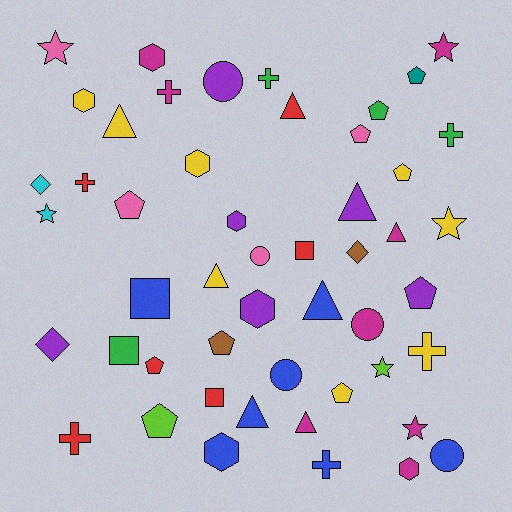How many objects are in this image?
There are 50 objects.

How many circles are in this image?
There are 5 circles.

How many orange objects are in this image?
There are no orange objects.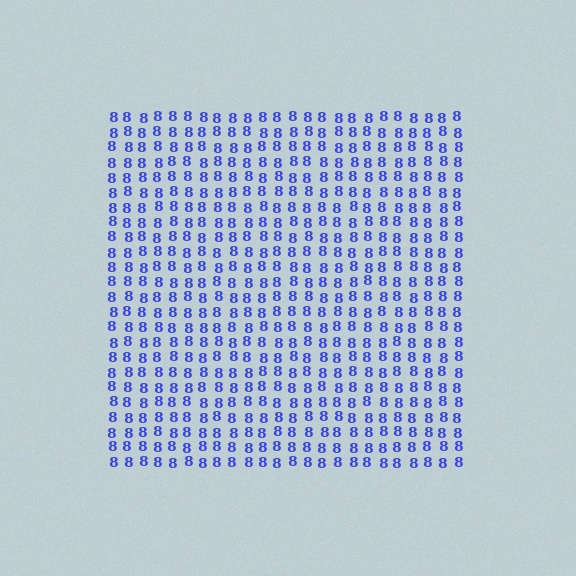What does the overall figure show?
The overall figure shows a square.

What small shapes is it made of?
It is made of small digit 8's.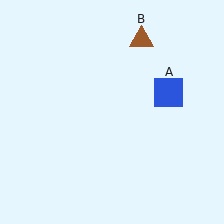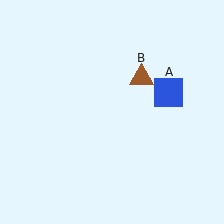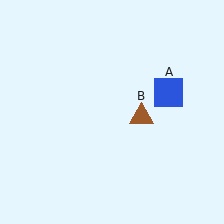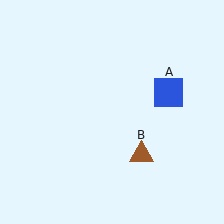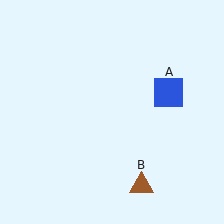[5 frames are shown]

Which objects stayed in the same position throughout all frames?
Blue square (object A) remained stationary.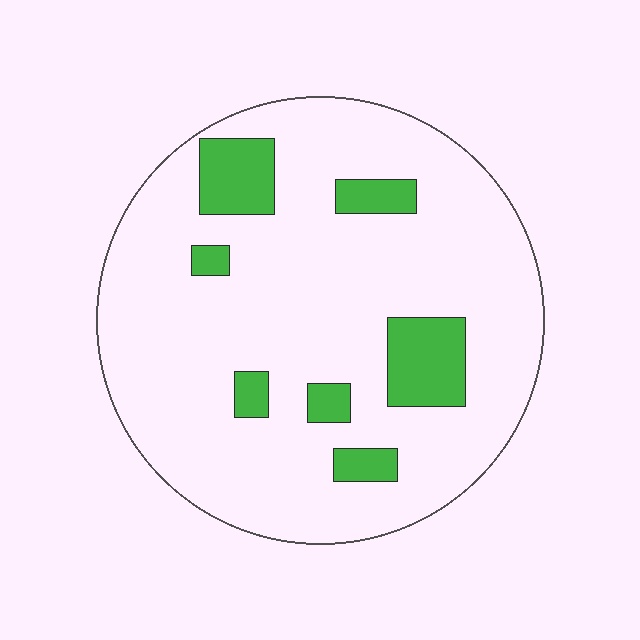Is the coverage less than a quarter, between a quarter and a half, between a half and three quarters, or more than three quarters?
Less than a quarter.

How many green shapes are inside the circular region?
7.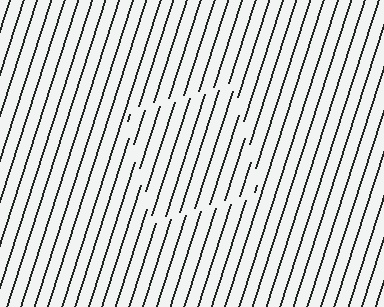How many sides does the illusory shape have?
4 sides — the line-ends trace a square.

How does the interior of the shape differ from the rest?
The interior of the shape contains the same grating, shifted by half a period — the contour is defined by the phase discontinuity where line-ends from the inner and outer gratings abut.